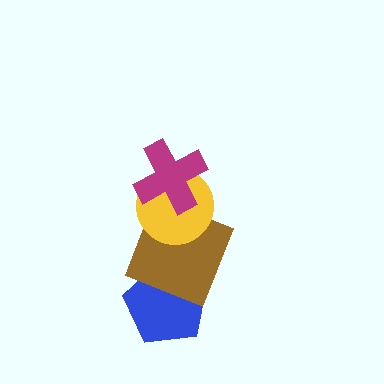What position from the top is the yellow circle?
The yellow circle is 2nd from the top.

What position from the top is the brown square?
The brown square is 3rd from the top.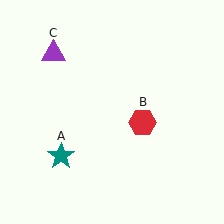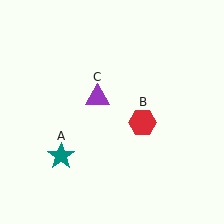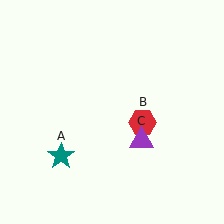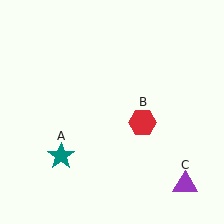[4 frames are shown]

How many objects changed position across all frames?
1 object changed position: purple triangle (object C).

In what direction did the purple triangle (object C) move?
The purple triangle (object C) moved down and to the right.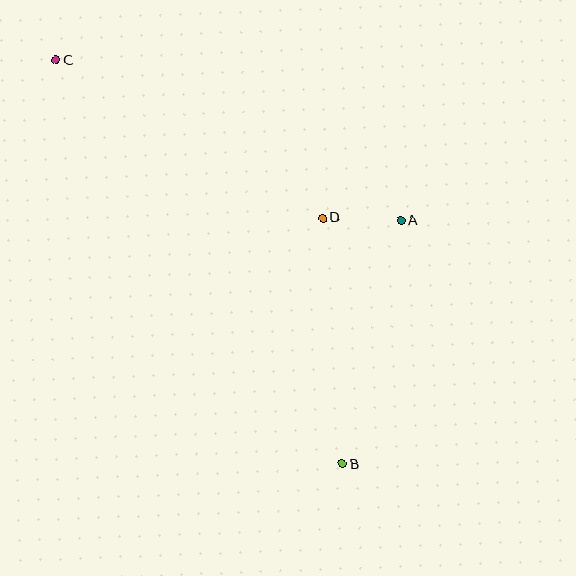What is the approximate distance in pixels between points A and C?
The distance between A and C is approximately 380 pixels.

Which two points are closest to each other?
Points A and D are closest to each other.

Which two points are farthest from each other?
Points B and C are farthest from each other.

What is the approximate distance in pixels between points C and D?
The distance between C and D is approximately 310 pixels.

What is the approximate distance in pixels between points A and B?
The distance between A and B is approximately 250 pixels.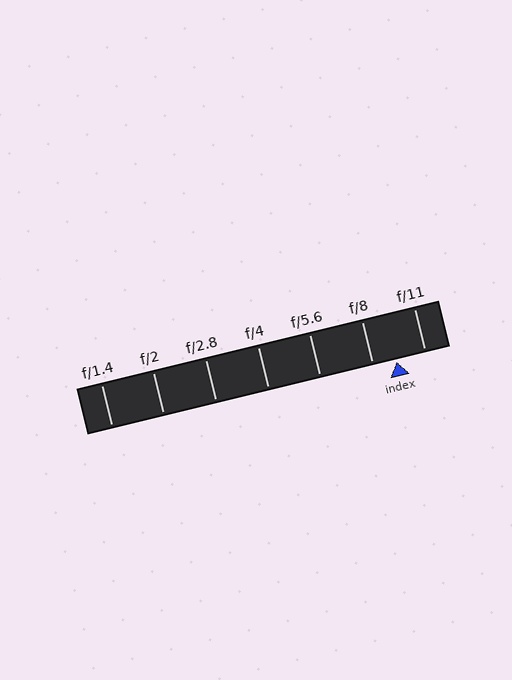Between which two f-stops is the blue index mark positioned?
The index mark is between f/8 and f/11.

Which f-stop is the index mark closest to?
The index mark is closest to f/8.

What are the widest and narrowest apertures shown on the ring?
The widest aperture shown is f/1.4 and the narrowest is f/11.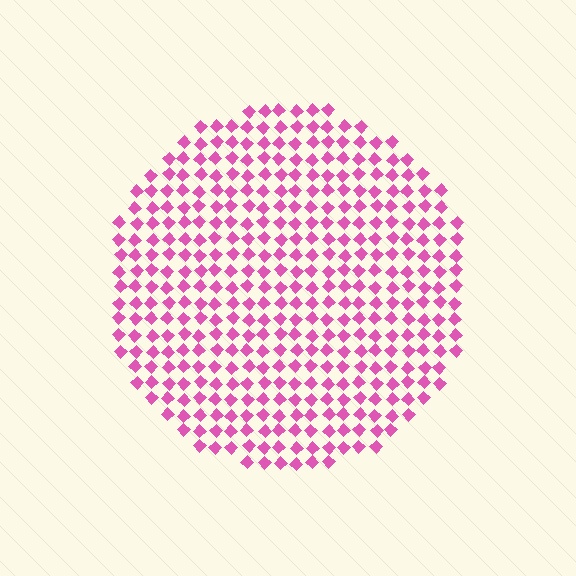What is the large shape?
The large shape is a circle.